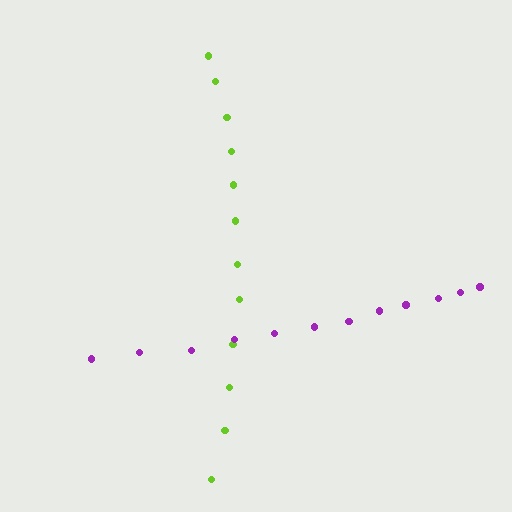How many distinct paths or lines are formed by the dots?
There are 2 distinct paths.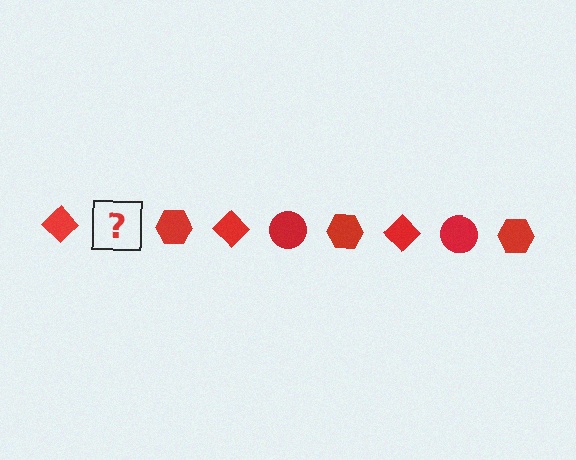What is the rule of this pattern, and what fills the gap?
The rule is that the pattern cycles through diamond, circle, hexagon shapes in red. The gap should be filled with a red circle.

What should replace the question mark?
The question mark should be replaced with a red circle.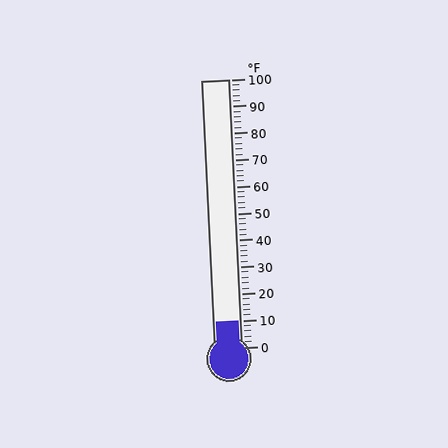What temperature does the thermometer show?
The thermometer shows approximately 10°F.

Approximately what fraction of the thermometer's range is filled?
The thermometer is filled to approximately 10% of its range.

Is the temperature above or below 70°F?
The temperature is below 70°F.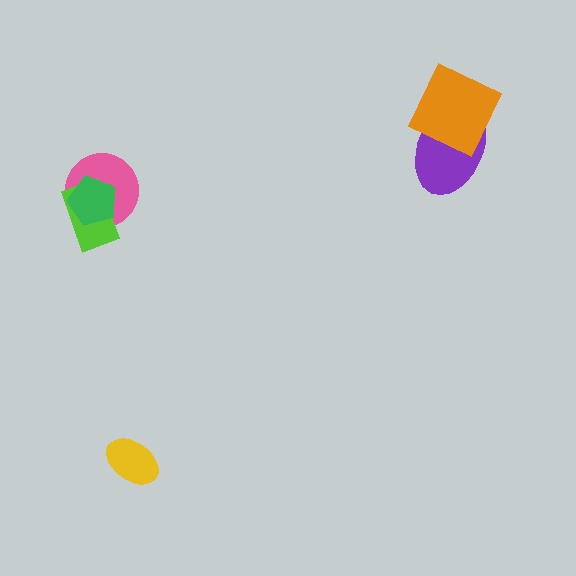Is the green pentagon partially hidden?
No, no other shape covers it.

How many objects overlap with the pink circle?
2 objects overlap with the pink circle.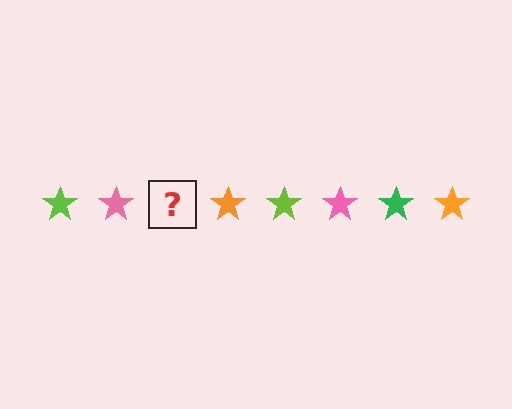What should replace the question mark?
The question mark should be replaced with a green star.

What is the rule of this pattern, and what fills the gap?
The rule is that the pattern cycles through lime, pink, green, orange stars. The gap should be filled with a green star.